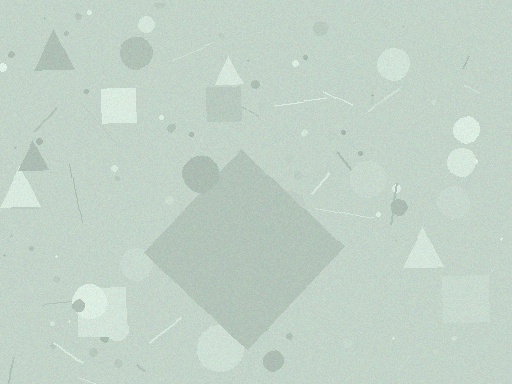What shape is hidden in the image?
A diamond is hidden in the image.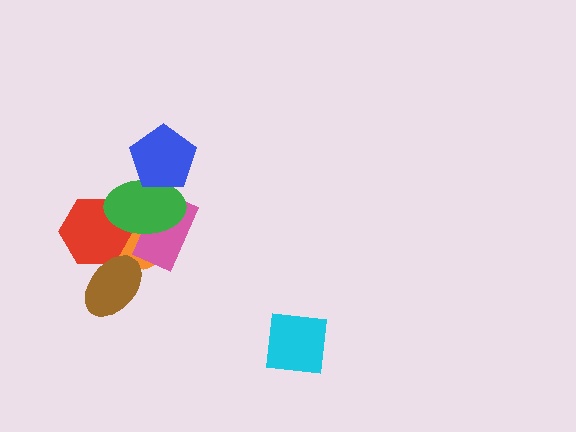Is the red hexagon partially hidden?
Yes, it is partially covered by another shape.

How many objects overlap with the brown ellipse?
2 objects overlap with the brown ellipse.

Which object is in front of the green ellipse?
The blue pentagon is in front of the green ellipse.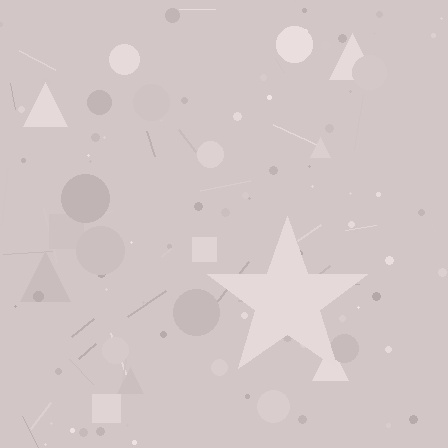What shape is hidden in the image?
A star is hidden in the image.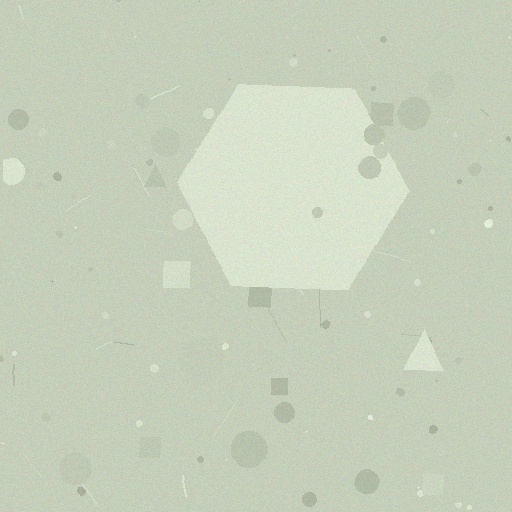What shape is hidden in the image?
A hexagon is hidden in the image.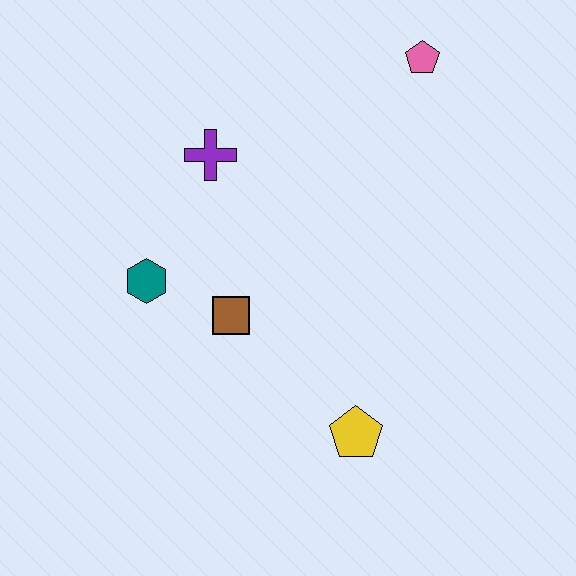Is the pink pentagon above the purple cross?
Yes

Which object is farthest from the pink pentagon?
The yellow pentagon is farthest from the pink pentagon.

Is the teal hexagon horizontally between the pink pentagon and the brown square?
No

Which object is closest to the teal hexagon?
The brown square is closest to the teal hexagon.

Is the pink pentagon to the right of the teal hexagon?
Yes